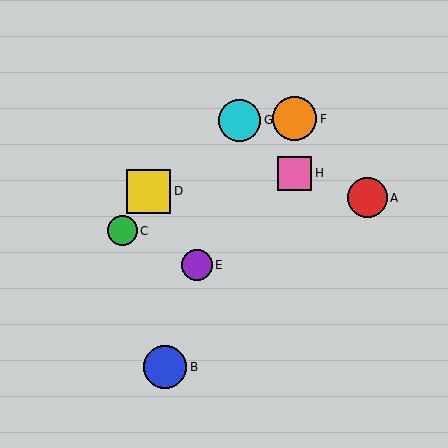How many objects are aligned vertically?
2 objects (F, H) are aligned vertically.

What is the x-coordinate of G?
Object G is at x≈240.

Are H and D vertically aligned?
No, H is at x≈295 and D is at x≈149.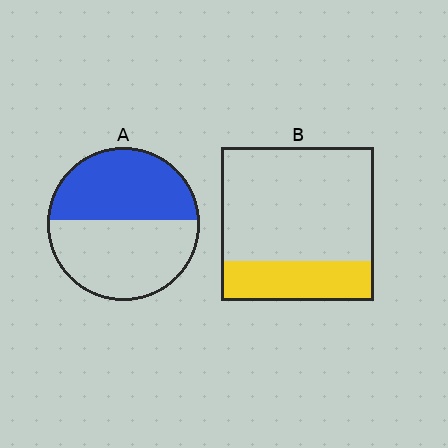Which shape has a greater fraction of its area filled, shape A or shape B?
Shape A.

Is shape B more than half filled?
No.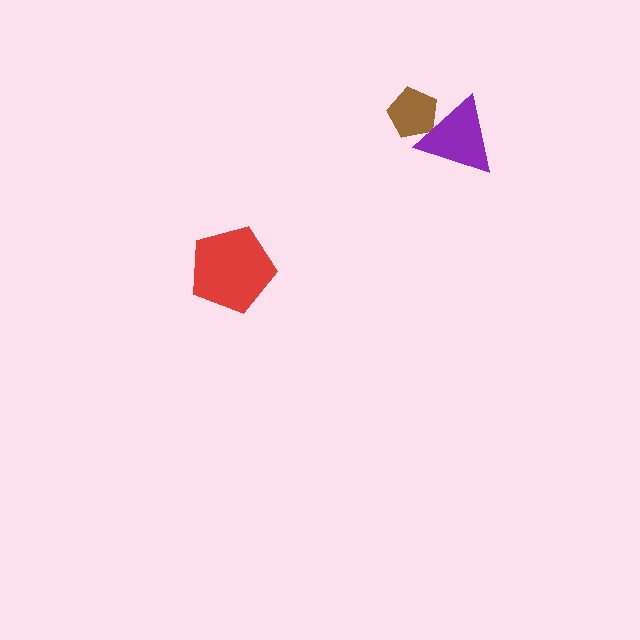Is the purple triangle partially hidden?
No, no other shape covers it.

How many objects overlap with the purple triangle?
1 object overlaps with the purple triangle.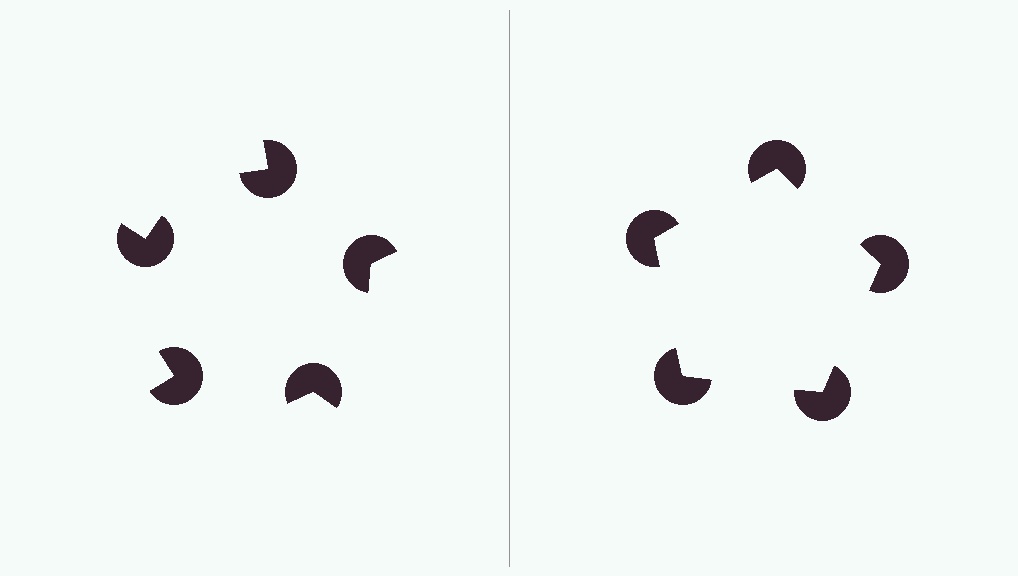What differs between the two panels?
The pac-man discs are positioned identically on both sides; only the wedge orientations differ. On the right they align to a pentagon; on the left they are misaligned.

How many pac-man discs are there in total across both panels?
10 — 5 on each side.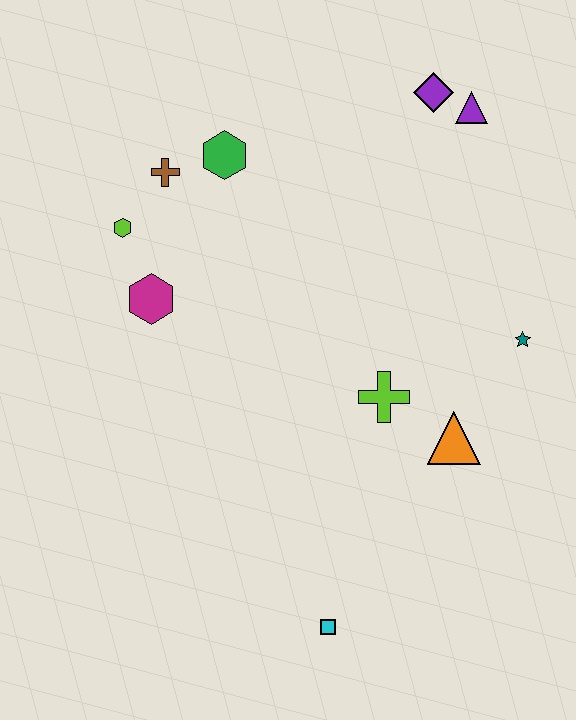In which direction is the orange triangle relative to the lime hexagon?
The orange triangle is to the right of the lime hexagon.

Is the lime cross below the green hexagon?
Yes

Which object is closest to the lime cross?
The orange triangle is closest to the lime cross.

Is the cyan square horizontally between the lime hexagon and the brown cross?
No